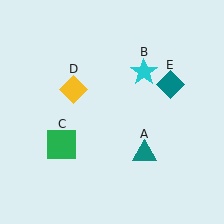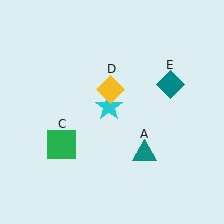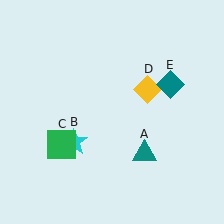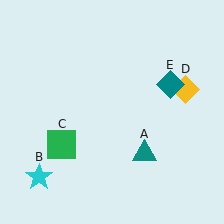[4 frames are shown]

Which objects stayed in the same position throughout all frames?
Teal triangle (object A) and green square (object C) and teal diamond (object E) remained stationary.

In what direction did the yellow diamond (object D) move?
The yellow diamond (object D) moved right.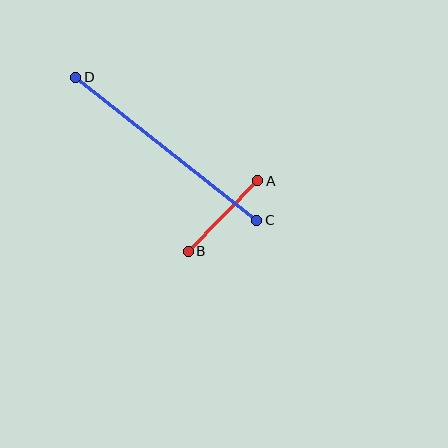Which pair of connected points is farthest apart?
Points C and D are farthest apart.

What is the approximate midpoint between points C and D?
The midpoint is at approximately (166, 149) pixels.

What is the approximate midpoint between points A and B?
The midpoint is at approximately (223, 216) pixels.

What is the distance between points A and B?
The distance is approximately 99 pixels.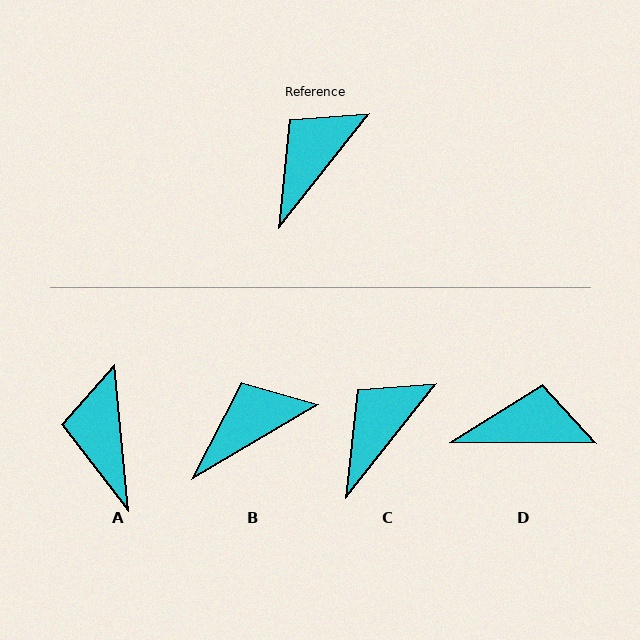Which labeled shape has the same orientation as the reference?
C.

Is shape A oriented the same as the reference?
No, it is off by about 44 degrees.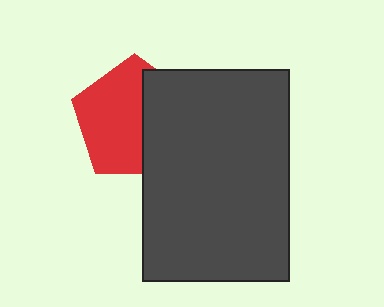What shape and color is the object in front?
The object in front is a dark gray rectangle.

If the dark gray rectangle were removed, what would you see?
You would see the complete red pentagon.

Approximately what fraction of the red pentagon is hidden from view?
Roughly 41% of the red pentagon is hidden behind the dark gray rectangle.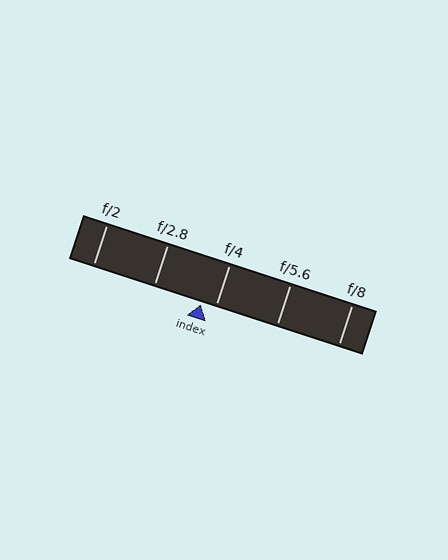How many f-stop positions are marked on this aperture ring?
There are 5 f-stop positions marked.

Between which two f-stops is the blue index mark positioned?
The index mark is between f/2.8 and f/4.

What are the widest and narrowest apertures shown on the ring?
The widest aperture shown is f/2 and the narrowest is f/8.